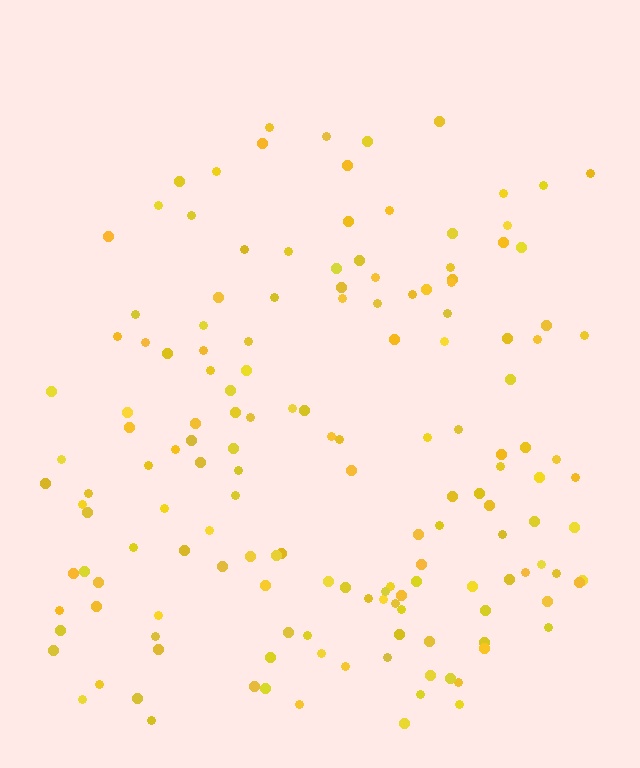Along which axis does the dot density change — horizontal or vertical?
Vertical.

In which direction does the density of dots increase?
From top to bottom, with the bottom side densest.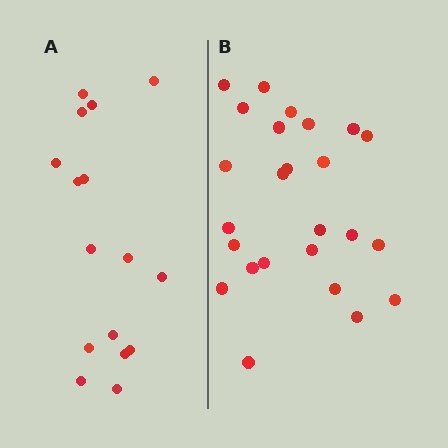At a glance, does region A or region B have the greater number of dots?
Region B (the right region) has more dots.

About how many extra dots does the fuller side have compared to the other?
Region B has roughly 8 or so more dots than region A.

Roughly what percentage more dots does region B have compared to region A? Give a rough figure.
About 55% more.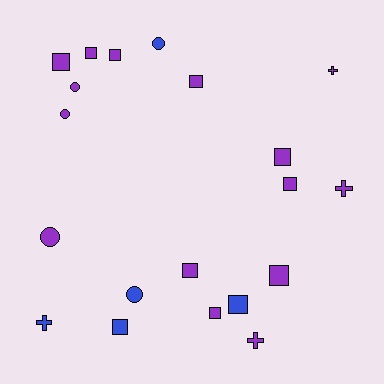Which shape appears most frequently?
Square, with 11 objects.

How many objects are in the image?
There are 20 objects.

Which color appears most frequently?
Purple, with 15 objects.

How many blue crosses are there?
There is 1 blue cross.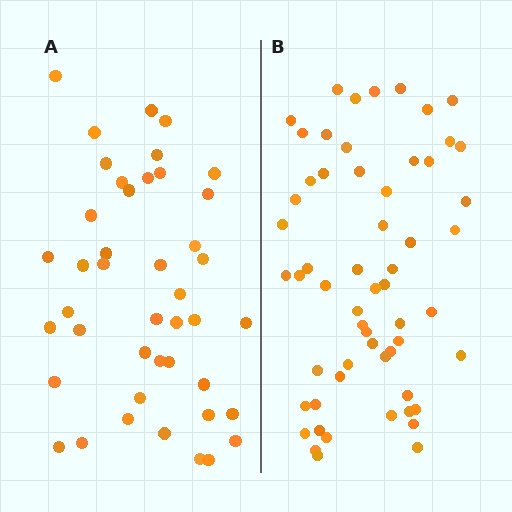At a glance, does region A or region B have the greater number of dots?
Region B (the right region) has more dots.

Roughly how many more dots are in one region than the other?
Region B has approximately 15 more dots than region A.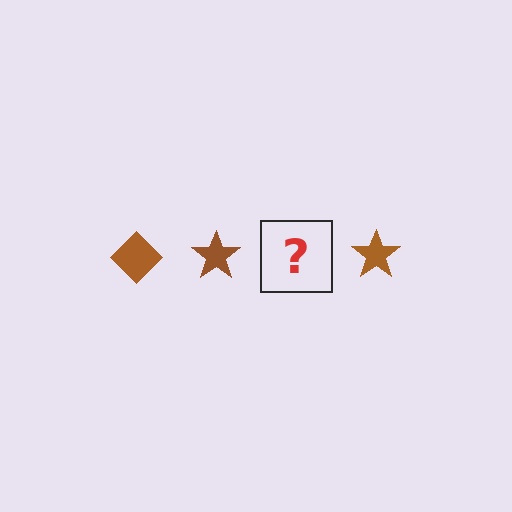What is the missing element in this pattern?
The missing element is a brown diamond.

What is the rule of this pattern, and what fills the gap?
The rule is that the pattern cycles through diamond, star shapes in brown. The gap should be filled with a brown diamond.